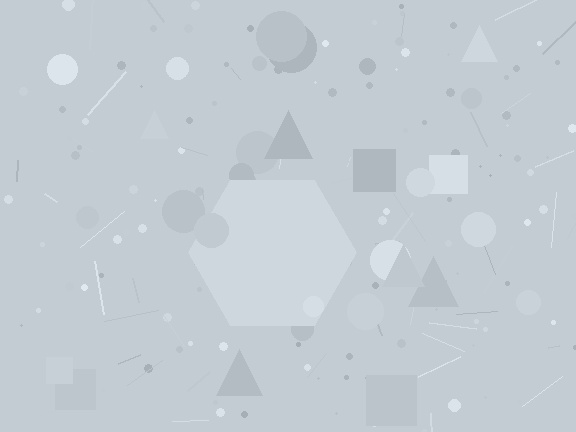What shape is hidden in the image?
A hexagon is hidden in the image.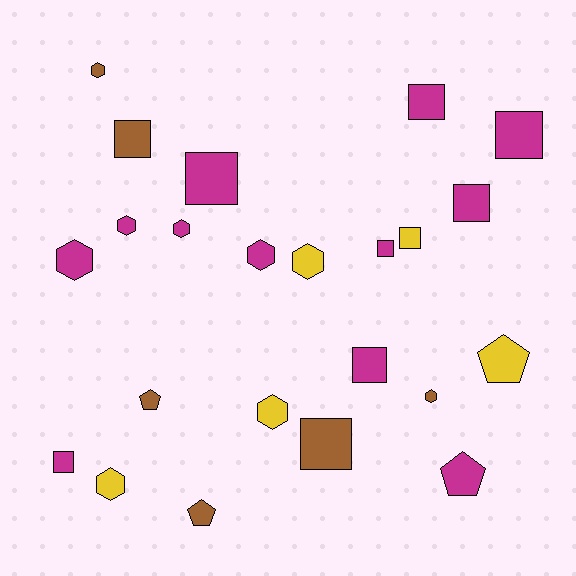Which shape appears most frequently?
Square, with 10 objects.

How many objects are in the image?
There are 23 objects.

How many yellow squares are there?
There is 1 yellow square.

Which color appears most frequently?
Magenta, with 12 objects.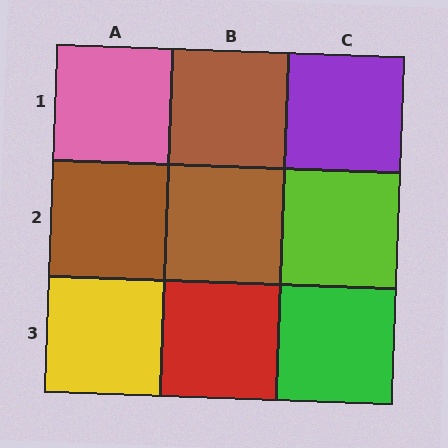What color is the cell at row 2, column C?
Lime.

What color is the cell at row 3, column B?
Red.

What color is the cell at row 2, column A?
Brown.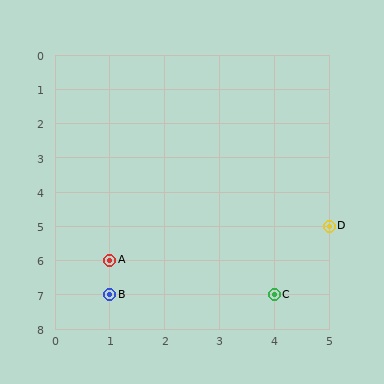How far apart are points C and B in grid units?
Points C and B are 3 columns apart.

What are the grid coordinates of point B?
Point B is at grid coordinates (1, 7).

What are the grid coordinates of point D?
Point D is at grid coordinates (5, 5).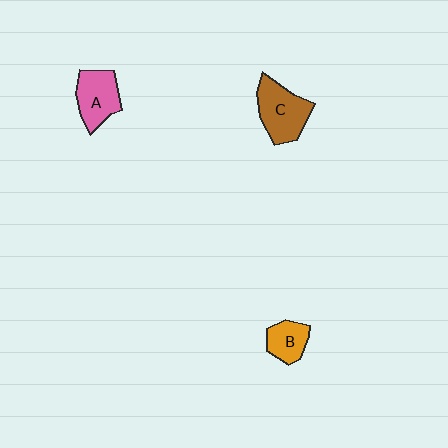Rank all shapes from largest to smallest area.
From largest to smallest: C (brown), A (pink), B (orange).